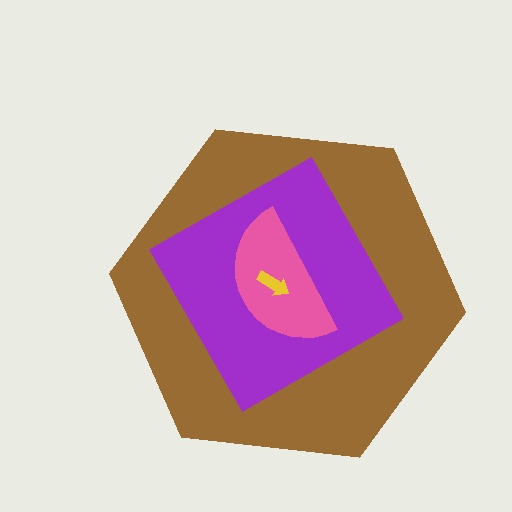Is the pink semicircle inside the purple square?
Yes.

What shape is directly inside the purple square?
The pink semicircle.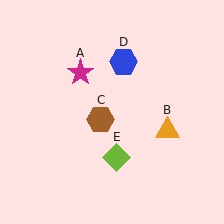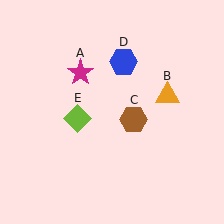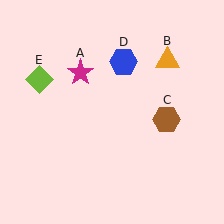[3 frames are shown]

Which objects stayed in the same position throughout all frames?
Magenta star (object A) and blue hexagon (object D) remained stationary.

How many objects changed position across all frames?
3 objects changed position: orange triangle (object B), brown hexagon (object C), lime diamond (object E).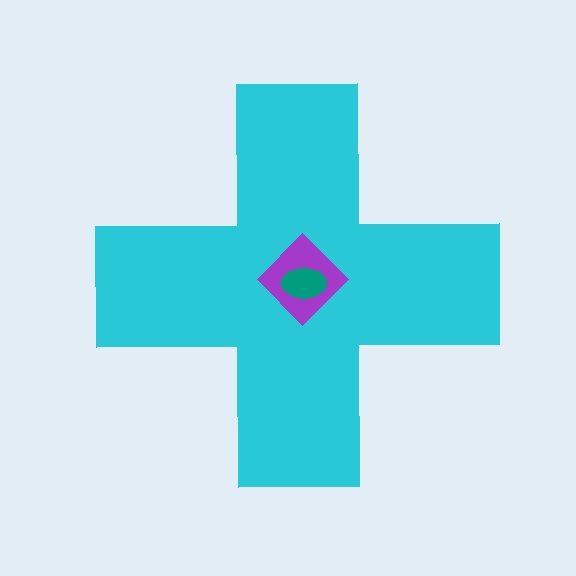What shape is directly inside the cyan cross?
The purple diamond.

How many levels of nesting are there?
3.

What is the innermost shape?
The teal ellipse.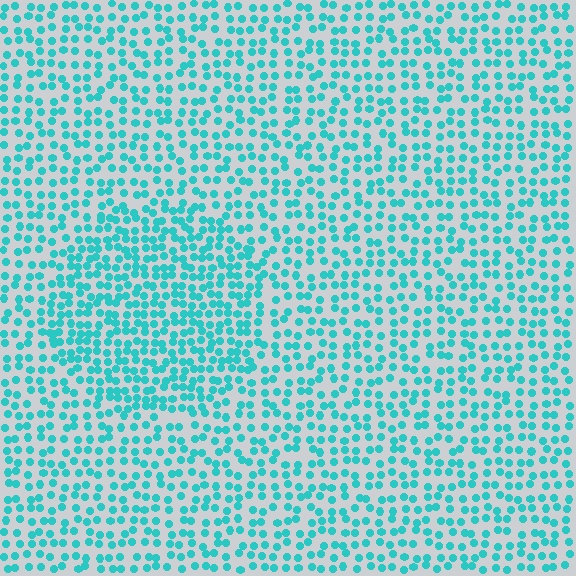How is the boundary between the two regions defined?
The boundary is defined by a change in element density (approximately 1.6x ratio). All elements are the same color, size, and shape.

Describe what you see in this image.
The image contains small cyan elements arranged at two different densities. A circle-shaped region is visible where the elements are more densely packed than the surrounding area.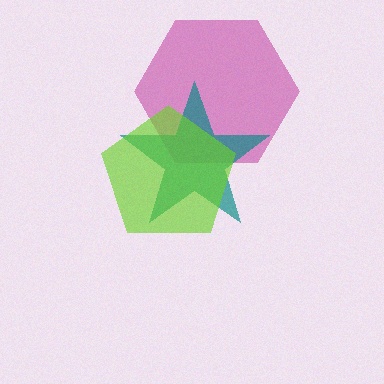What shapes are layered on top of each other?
The layered shapes are: a magenta hexagon, a teal star, a lime pentagon.